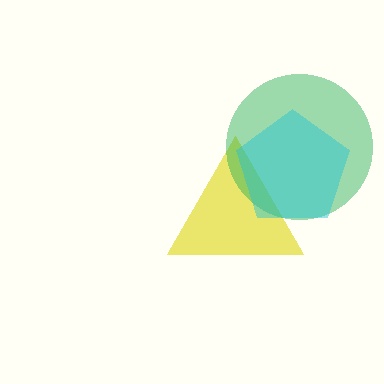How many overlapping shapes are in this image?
There are 3 overlapping shapes in the image.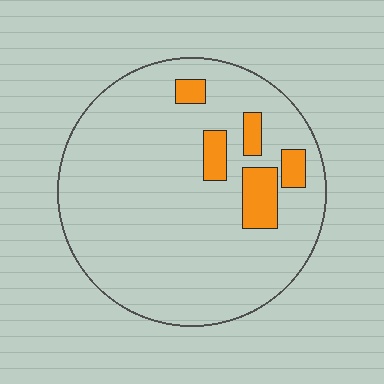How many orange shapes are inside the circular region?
5.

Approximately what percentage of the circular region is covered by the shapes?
Approximately 10%.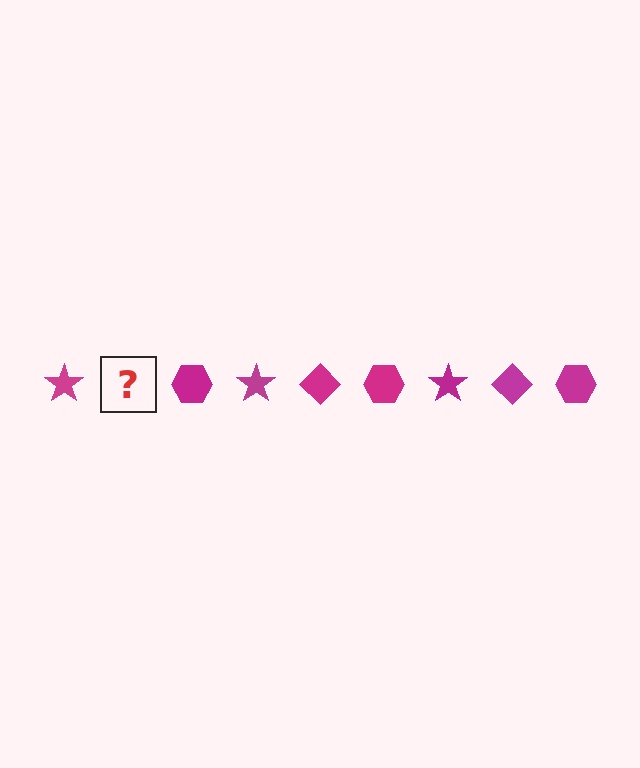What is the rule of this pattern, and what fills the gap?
The rule is that the pattern cycles through star, diamond, hexagon shapes in magenta. The gap should be filled with a magenta diamond.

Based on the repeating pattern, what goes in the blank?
The blank should be a magenta diamond.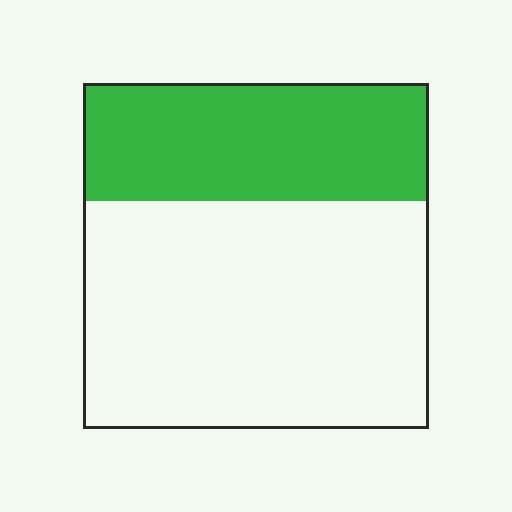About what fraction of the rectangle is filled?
About one third (1/3).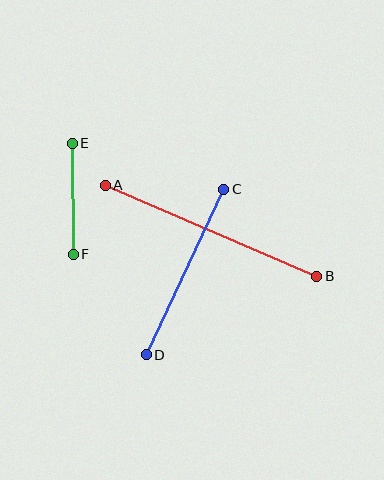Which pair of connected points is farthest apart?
Points A and B are farthest apart.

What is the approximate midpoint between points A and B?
The midpoint is at approximately (211, 231) pixels.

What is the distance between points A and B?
The distance is approximately 230 pixels.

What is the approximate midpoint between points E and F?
The midpoint is at approximately (73, 199) pixels.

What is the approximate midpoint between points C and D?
The midpoint is at approximately (185, 272) pixels.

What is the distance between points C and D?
The distance is approximately 182 pixels.